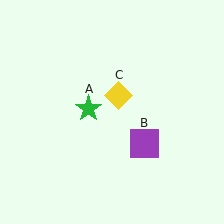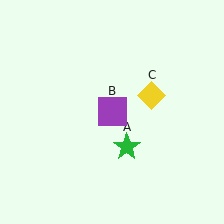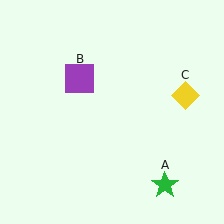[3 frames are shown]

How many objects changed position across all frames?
3 objects changed position: green star (object A), purple square (object B), yellow diamond (object C).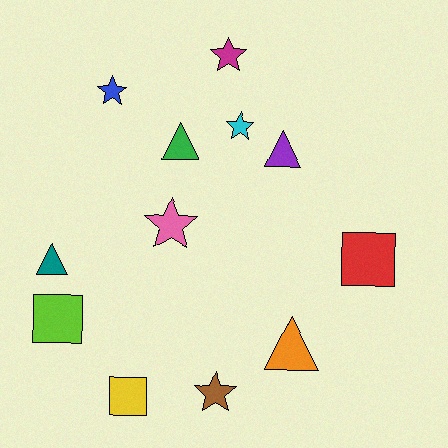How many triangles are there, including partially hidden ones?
There are 4 triangles.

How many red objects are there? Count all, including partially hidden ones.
There is 1 red object.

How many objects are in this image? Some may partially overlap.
There are 12 objects.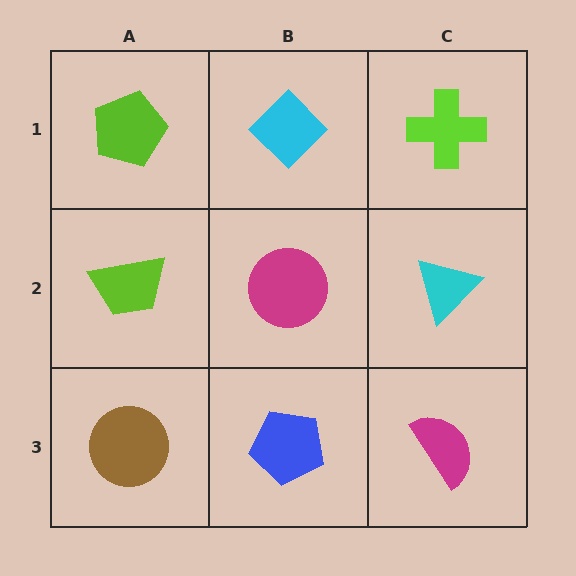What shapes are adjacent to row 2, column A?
A lime pentagon (row 1, column A), a brown circle (row 3, column A), a magenta circle (row 2, column B).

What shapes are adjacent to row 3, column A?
A lime trapezoid (row 2, column A), a blue pentagon (row 3, column B).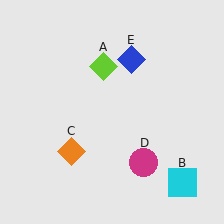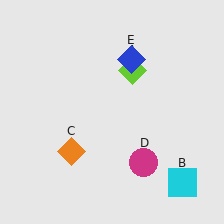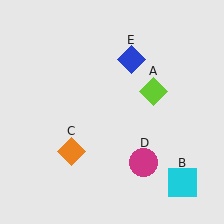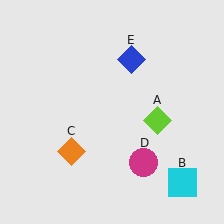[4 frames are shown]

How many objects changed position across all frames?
1 object changed position: lime diamond (object A).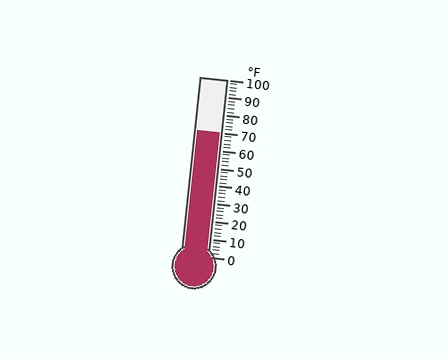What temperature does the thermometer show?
The thermometer shows approximately 70°F.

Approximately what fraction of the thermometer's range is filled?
The thermometer is filled to approximately 70% of its range.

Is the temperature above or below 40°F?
The temperature is above 40°F.